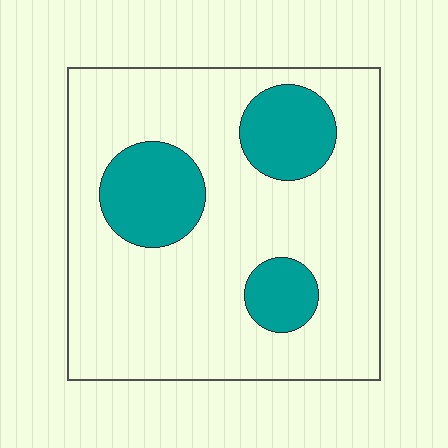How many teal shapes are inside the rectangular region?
3.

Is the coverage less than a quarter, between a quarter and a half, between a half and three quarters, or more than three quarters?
Less than a quarter.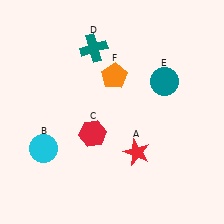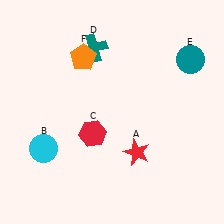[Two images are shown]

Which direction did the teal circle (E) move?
The teal circle (E) moved right.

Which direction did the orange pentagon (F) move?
The orange pentagon (F) moved left.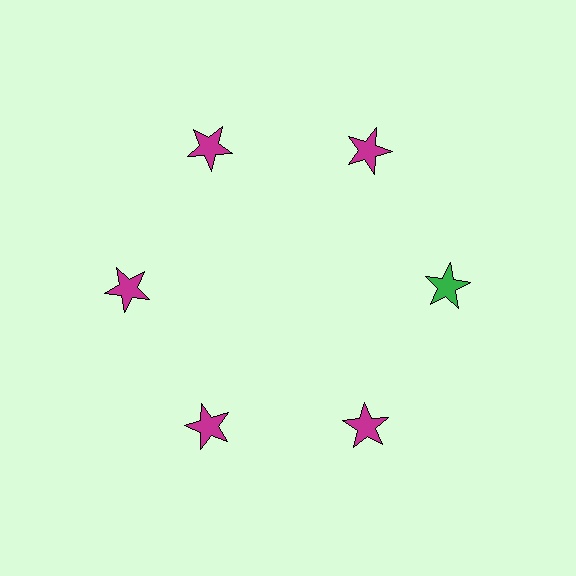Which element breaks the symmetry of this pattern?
The green star at roughly the 3 o'clock position breaks the symmetry. All other shapes are magenta stars.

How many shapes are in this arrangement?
There are 6 shapes arranged in a ring pattern.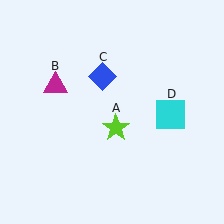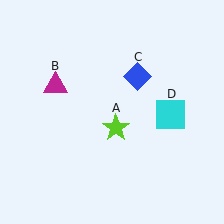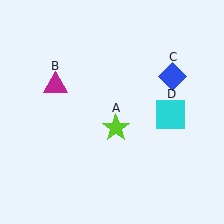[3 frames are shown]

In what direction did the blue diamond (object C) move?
The blue diamond (object C) moved right.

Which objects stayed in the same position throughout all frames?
Lime star (object A) and magenta triangle (object B) and cyan square (object D) remained stationary.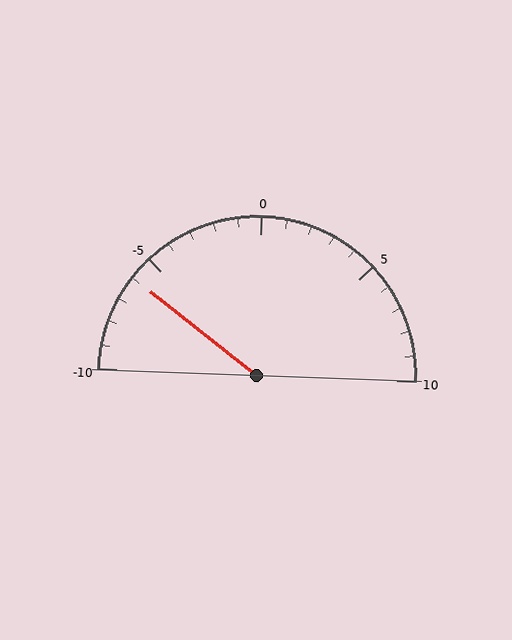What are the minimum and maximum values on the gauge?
The gauge ranges from -10 to 10.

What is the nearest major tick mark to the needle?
The nearest major tick mark is -5.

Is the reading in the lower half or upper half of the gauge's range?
The reading is in the lower half of the range (-10 to 10).